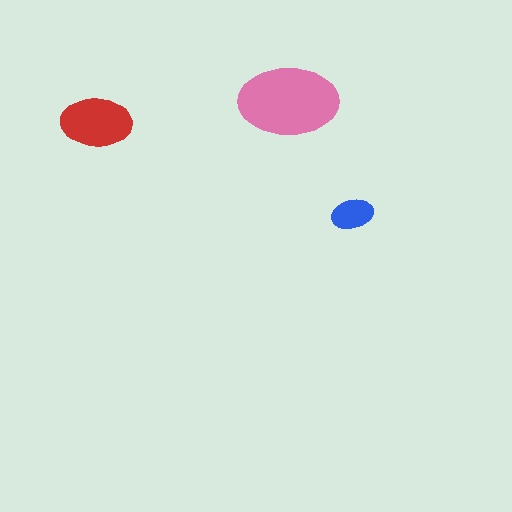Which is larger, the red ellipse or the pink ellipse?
The pink one.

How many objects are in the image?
There are 3 objects in the image.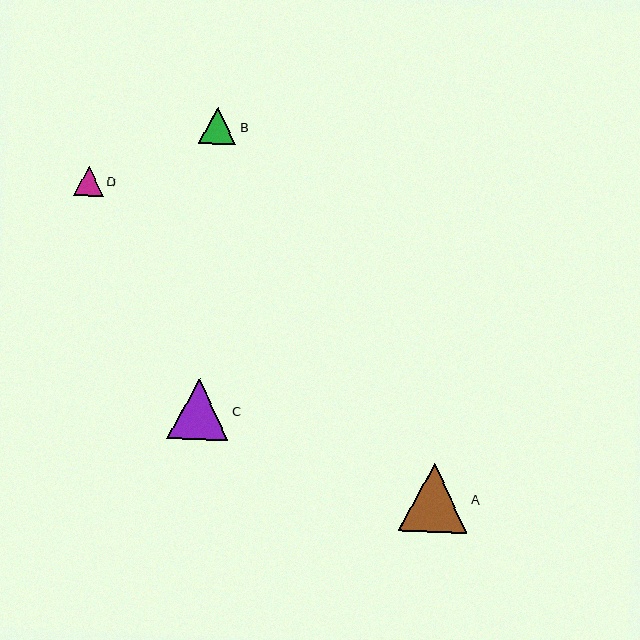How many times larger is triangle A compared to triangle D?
Triangle A is approximately 2.3 times the size of triangle D.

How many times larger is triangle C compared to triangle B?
Triangle C is approximately 1.6 times the size of triangle B.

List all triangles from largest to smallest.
From largest to smallest: A, C, B, D.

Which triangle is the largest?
Triangle A is the largest with a size of approximately 69 pixels.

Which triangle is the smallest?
Triangle D is the smallest with a size of approximately 30 pixels.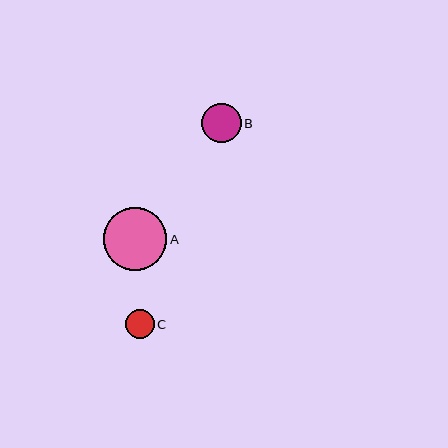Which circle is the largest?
Circle A is the largest with a size of approximately 64 pixels.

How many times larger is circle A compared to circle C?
Circle A is approximately 2.2 times the size of circle C.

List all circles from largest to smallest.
From largest to smallest: A, B, C.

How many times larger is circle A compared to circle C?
Circle A is approximately 2.2 times the size of circle C.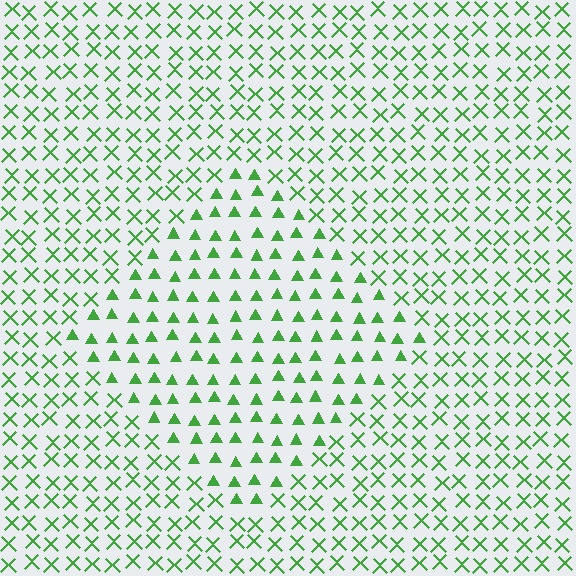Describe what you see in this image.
The image is filled with small green elements arranged in a uniform grid. A diamond-shaped region contains triangles, while the surrounding area contains X marks. The boundary is defined purely by the change in element shape.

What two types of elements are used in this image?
The image uses triangles inside the diamond region and X marks outside it.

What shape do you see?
I see a diamond.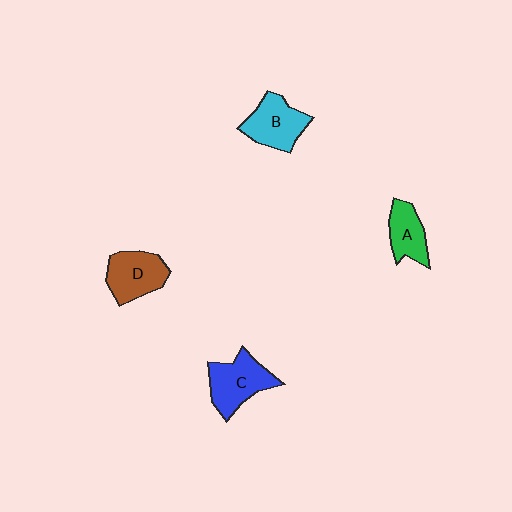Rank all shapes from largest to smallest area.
From largest to smallest: C (blue), B (cyan), D (brown), A (green).